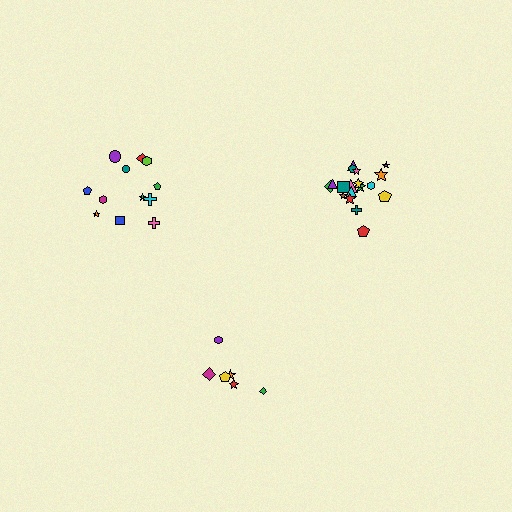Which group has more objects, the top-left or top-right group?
The top-right group.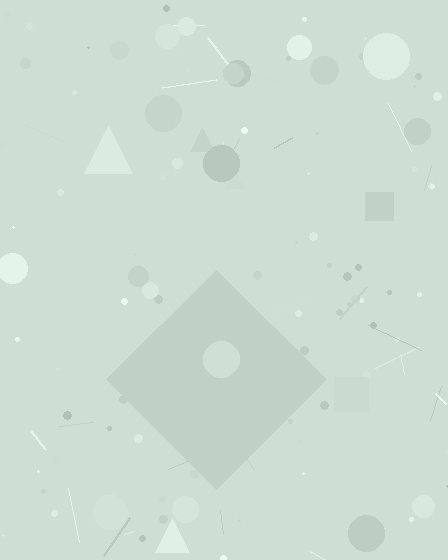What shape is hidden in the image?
A diamond is hidden in the image.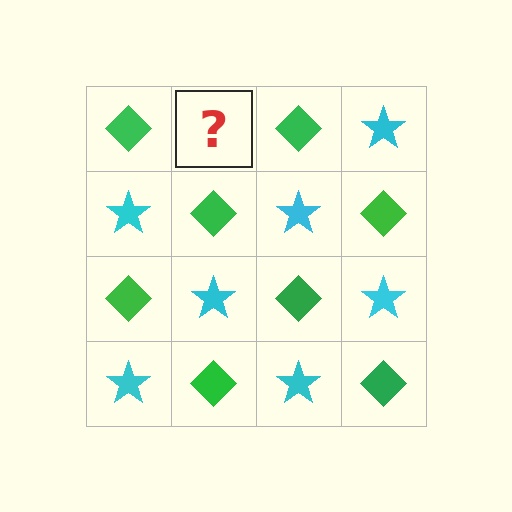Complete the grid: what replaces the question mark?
The question mark should be replaced with a cyan star.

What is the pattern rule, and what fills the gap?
The rule is that it alternates green diamond and cyan star in a checkerboard pattern. The gap should be filled with a cyan star.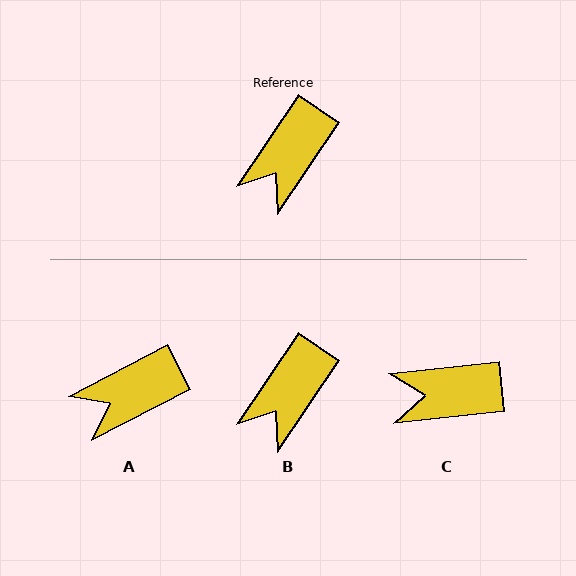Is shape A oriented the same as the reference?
No, it is off by about 28 degrees.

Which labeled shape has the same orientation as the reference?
B.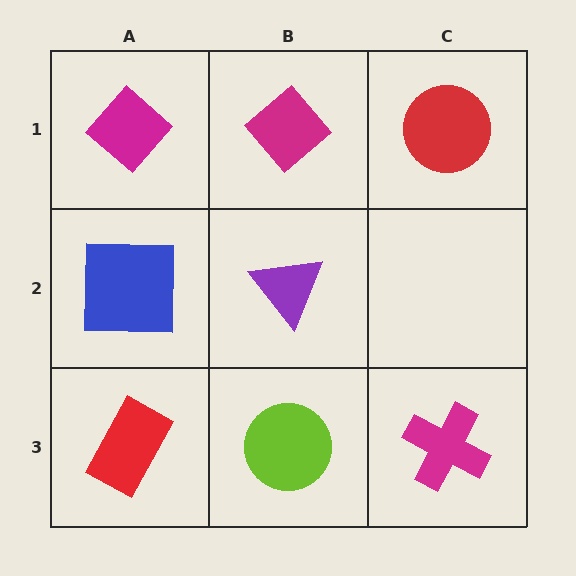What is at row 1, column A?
A magenta diamond.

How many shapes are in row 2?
2 shapes.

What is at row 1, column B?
A magenta diamond.